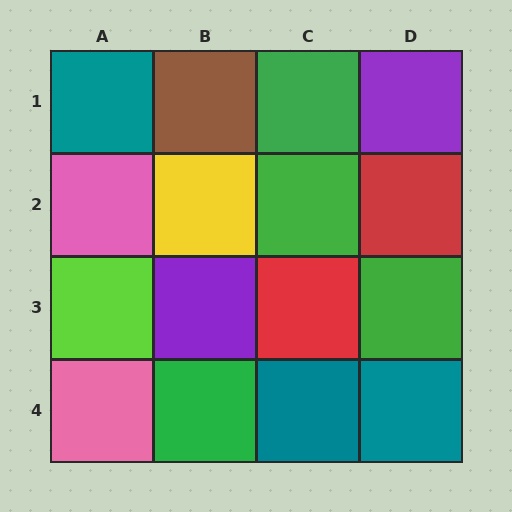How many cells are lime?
1 cell is lime.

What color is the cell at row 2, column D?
Red.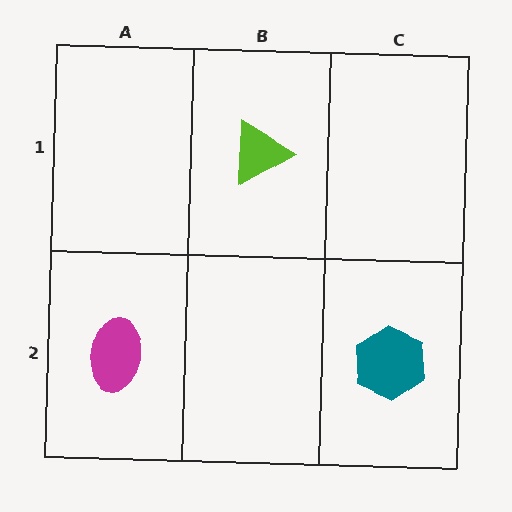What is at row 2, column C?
A teal hexagon.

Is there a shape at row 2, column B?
No, that cell is empty.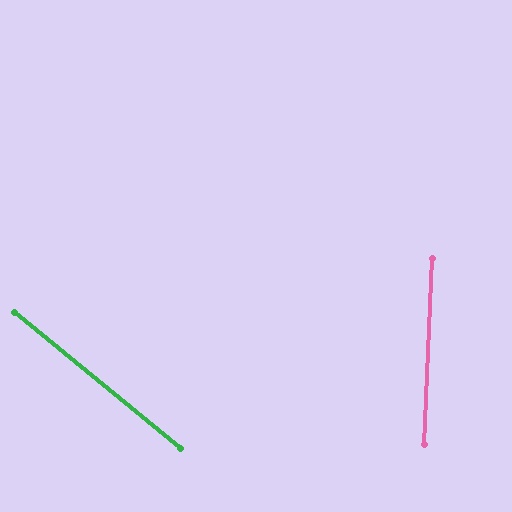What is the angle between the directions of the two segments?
Approximately 53 degrees.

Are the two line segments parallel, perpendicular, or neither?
Neither parallel nor perpendicular — they differ by about 53°.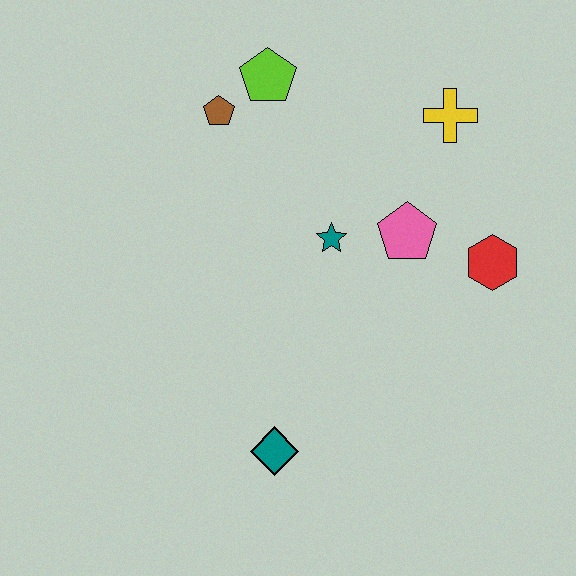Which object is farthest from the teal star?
The teal diamond is farthest from the teal star.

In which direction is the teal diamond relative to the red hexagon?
The teal diamond is to the left of the red hexagon.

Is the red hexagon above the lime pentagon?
No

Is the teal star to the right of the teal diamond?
Yes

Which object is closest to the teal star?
The pink pentagon is closest to the teal star.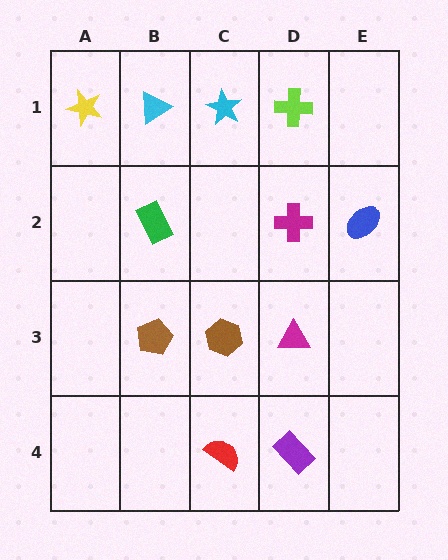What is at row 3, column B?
A brown pentagon.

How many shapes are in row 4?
2 shapes.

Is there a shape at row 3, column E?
No, that cell is empty.